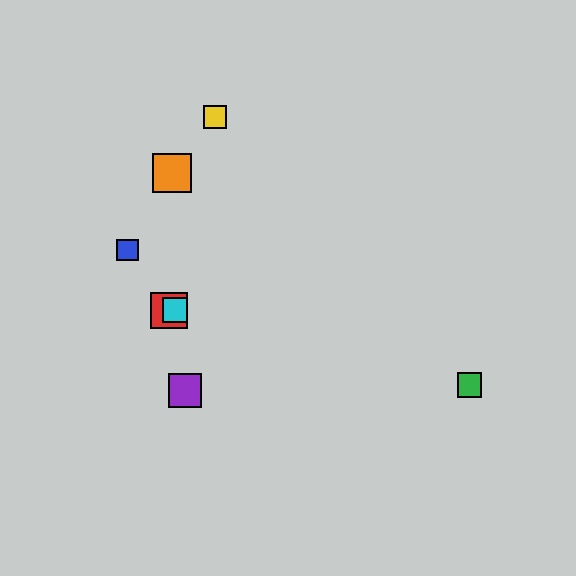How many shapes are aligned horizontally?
2 shapes (the red square, the cyan square) are aligned horizontally.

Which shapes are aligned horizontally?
The red square, the cyan square are aligned horizontally.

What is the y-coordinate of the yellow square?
The yellow square is at y≈117.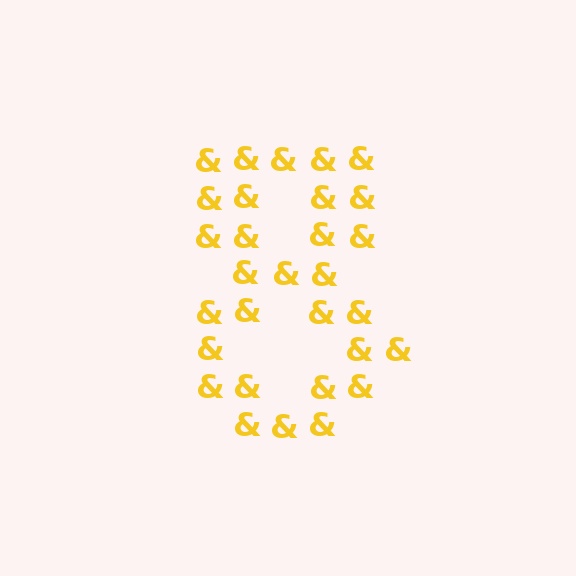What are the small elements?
The small elements are ampersands.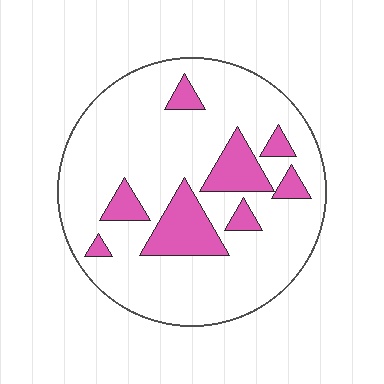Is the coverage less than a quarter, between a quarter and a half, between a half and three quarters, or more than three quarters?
Less than a quarter.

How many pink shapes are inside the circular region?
8.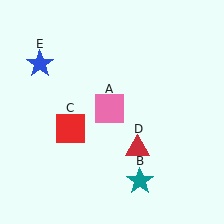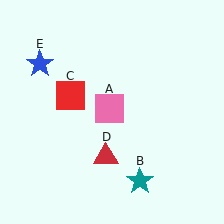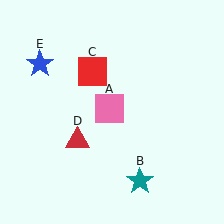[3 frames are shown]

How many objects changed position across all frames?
2 objects changed position: red square (object C), red triangle (object D).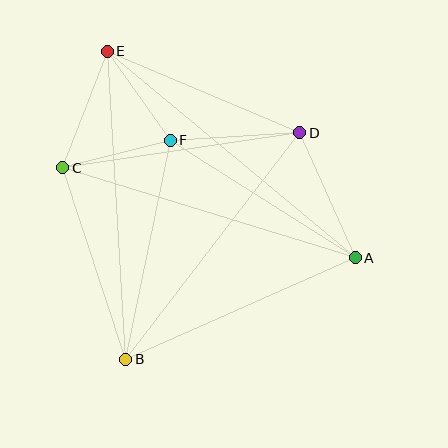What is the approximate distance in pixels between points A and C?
The distance between A and C is approximately 306 pixels.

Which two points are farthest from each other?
Points A and E are farthest from each other.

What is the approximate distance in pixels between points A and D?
The distance between A and D is approximately 137 pixels.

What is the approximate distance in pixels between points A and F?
The distance between A and F is approximately 219 pixels.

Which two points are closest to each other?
Points E and F are closest to each other.